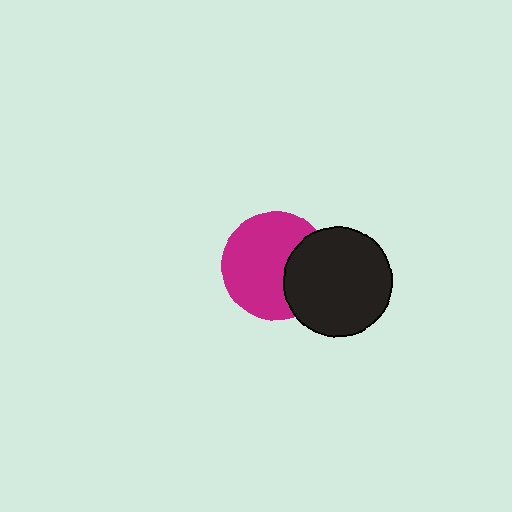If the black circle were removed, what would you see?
You would see the complete magenta circle.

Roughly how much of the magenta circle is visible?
Most of it is visible (roughly 70%).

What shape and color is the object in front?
The object in front is a black circle.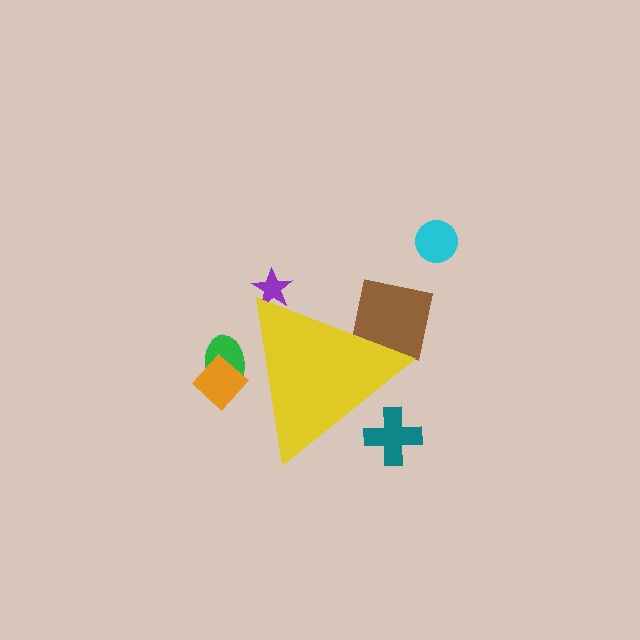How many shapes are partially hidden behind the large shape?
5 shapes are partially hidden.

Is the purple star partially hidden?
Yes, the purple star is partially hidden behind the yellow triangle.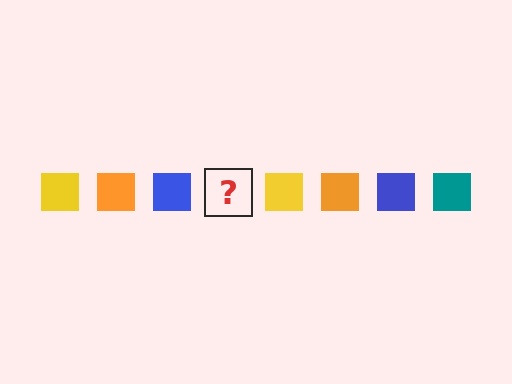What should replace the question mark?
The question mark should be replaced with a teal square.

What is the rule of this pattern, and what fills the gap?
The rule is that the pattern cycles through yellow, orange, blue, teal squares. The gap should be filled with a teal square.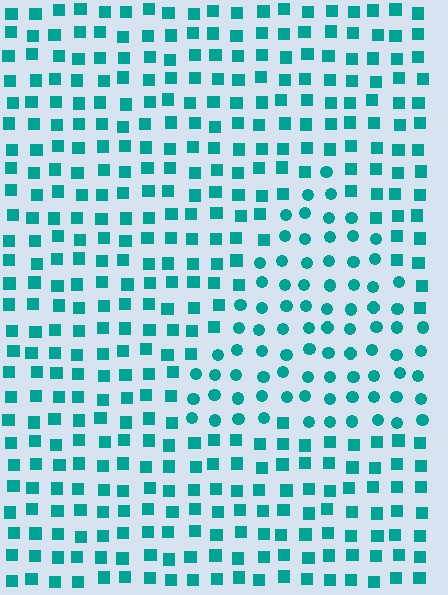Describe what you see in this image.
The image is filled with small teal elements arranged in a uniform grid. A triangle-shaped region contains circles, while the surrounding area contains squares. The boundary is defined purely by the change in element shape.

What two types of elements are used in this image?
The image uses circles inside the triangle region and squares outside it.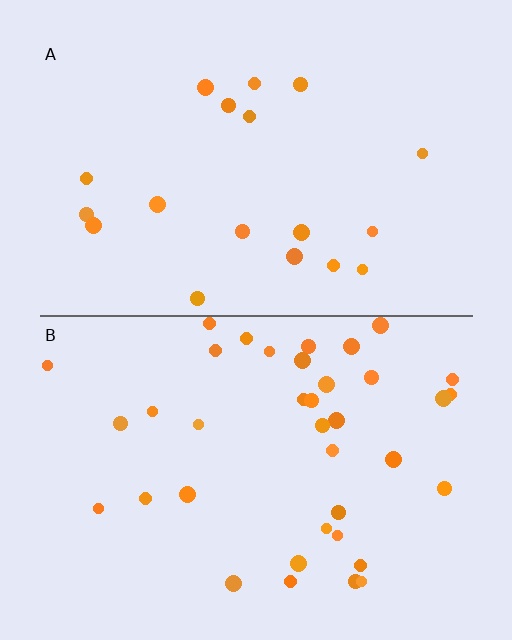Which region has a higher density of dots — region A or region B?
B (the bottom).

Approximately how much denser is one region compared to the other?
Approximately 2.1× — region B over region A.